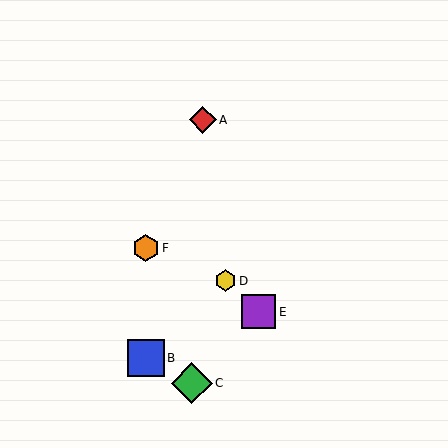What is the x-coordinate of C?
Object C is at x≈192.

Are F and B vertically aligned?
Yes, both are at x≈146.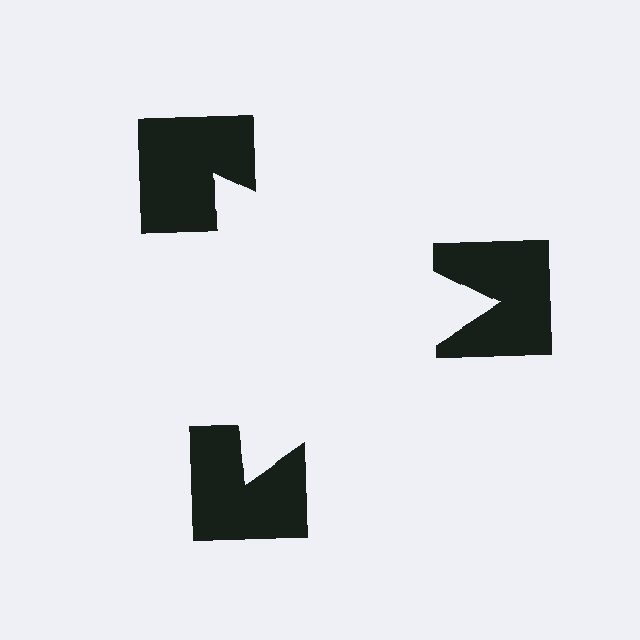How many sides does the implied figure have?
3 sides.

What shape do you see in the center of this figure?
An illusory triangle — its edges are inferred from the aligned wedge cuts in the notched squares, not physically drawn.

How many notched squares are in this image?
There are 3 — one at each vertex of the illusory triangle.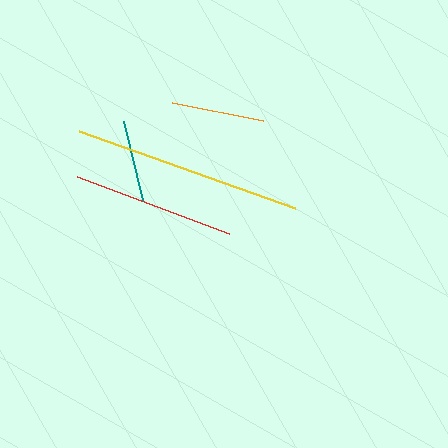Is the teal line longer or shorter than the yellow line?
The yellow line is longer than the teal line.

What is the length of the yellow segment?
The yellow segment is approximately 230 pixels long.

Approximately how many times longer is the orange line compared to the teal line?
The orange line is approximately 1.1 times the length of the teal line.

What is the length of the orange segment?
The orange segment is approximately 92 pixels long.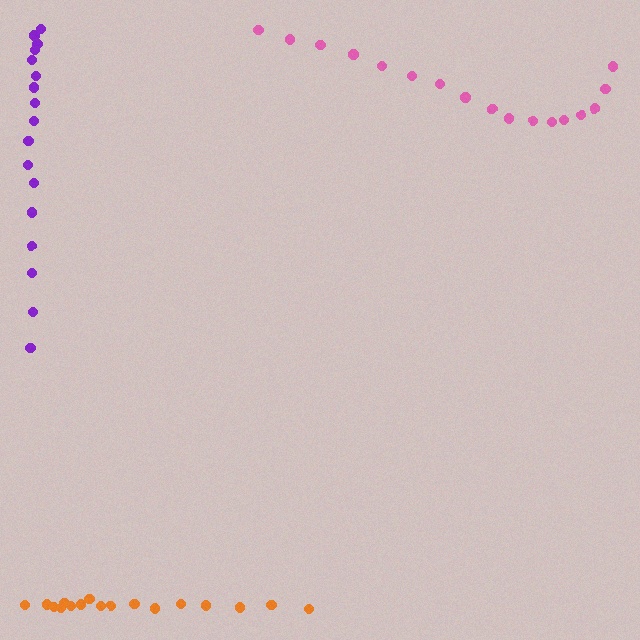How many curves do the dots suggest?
There are 3 distinct paths.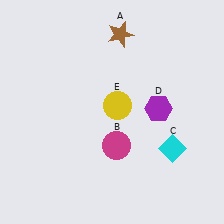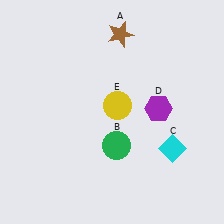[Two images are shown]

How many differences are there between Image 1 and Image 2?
There is 1 difference between the two images.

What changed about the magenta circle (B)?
In Image 1, B is magenta. In Image 2, it changed to green.